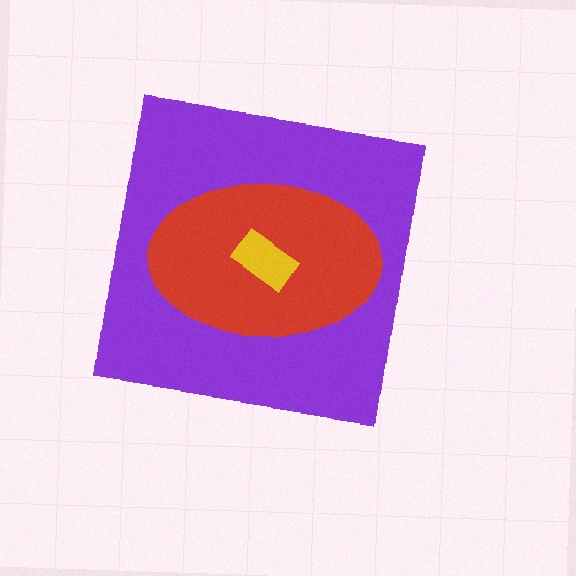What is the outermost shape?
The purple square.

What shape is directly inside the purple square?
The red ellipse.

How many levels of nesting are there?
3.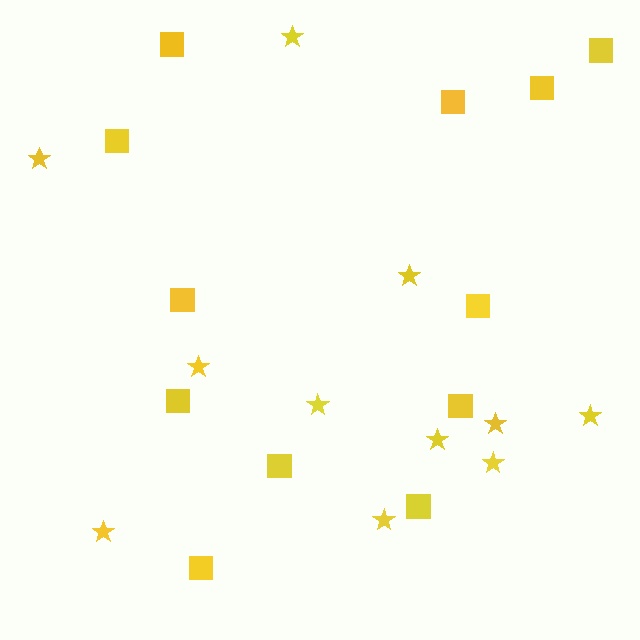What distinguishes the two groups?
There are 2 groups: one group of stars (11) and one group of squares (12).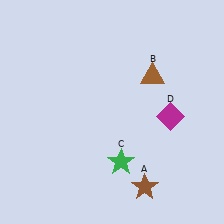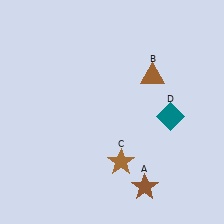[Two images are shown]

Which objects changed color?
C changed from green to brown. D changed from magenta to teal.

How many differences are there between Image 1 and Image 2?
There are 2 differences between the two images.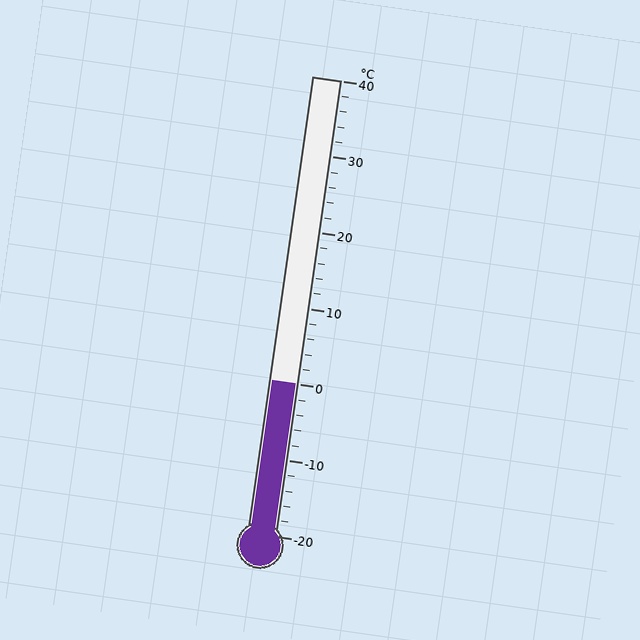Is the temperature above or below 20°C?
The temperature is below 20°C.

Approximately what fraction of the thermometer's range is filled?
The thermometer is filled to approximately 35% of its range.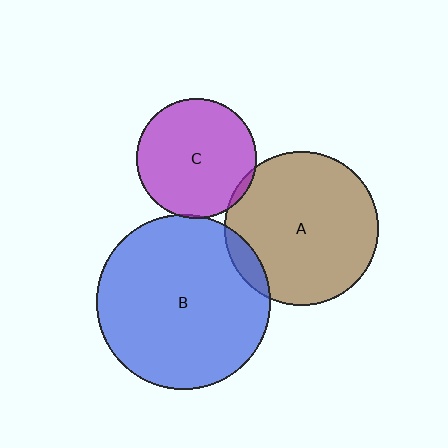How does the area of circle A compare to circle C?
Approximately 1.6 times.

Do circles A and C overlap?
Yes.